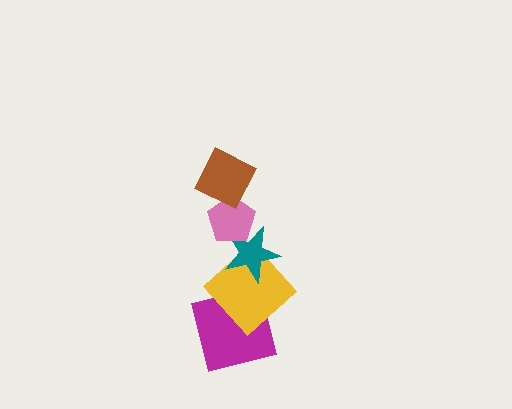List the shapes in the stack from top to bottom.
From top to bottom: the brown square, the pink pentagon, the teal star, the yellow diamond, the magenta square.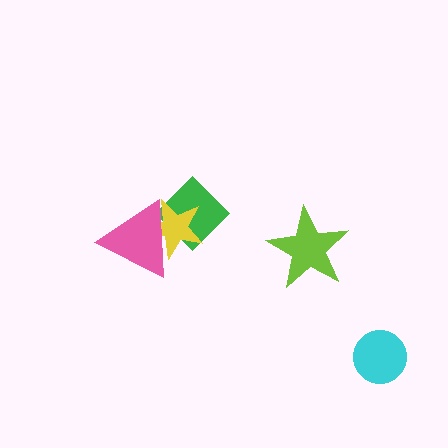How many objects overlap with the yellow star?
2 objects overlap with the yellow star.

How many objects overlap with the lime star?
0 objects overlap with the lime star.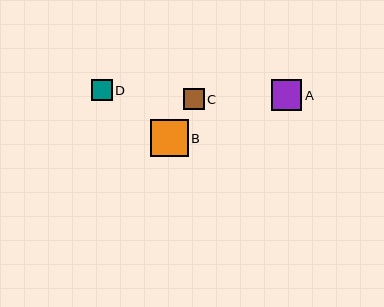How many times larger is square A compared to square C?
Square A is approximately 1.5 times the size of square C.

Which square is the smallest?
Square C is the smallest with a size of approximately 20 pixels.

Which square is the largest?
Square B is the largest with a size of approximately 37 pixels.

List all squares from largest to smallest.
From largest to smallest: B, A, D, C.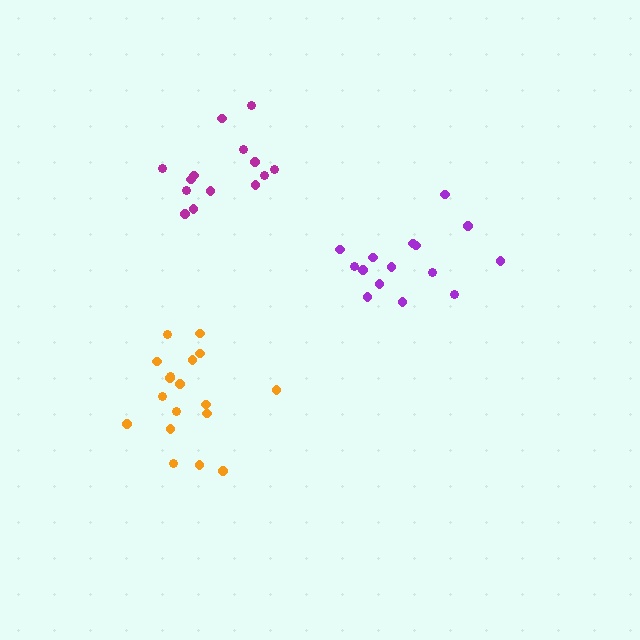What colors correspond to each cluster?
The clusters are colored: magenta, purple, orange.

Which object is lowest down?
The orange cluster is bottommost.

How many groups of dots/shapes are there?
There are 3 groups.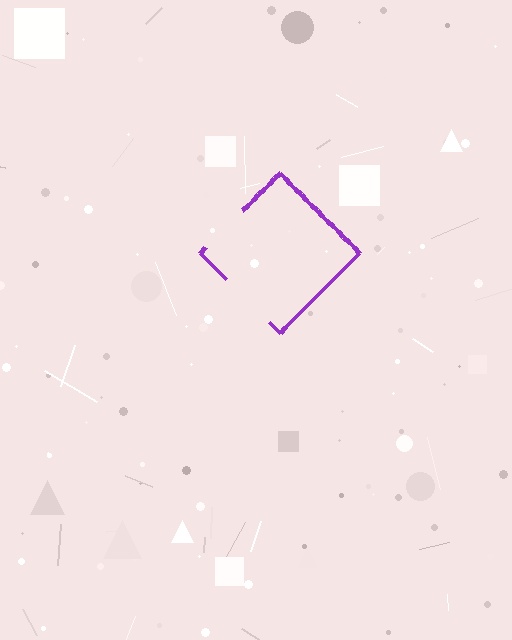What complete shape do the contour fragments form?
The contour fragments form a diamond.